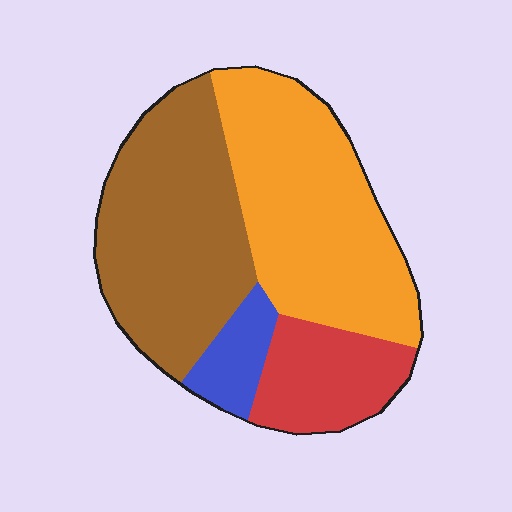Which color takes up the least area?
Blue, at roughly 10%.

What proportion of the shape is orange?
Orange covers around 40% of the shape.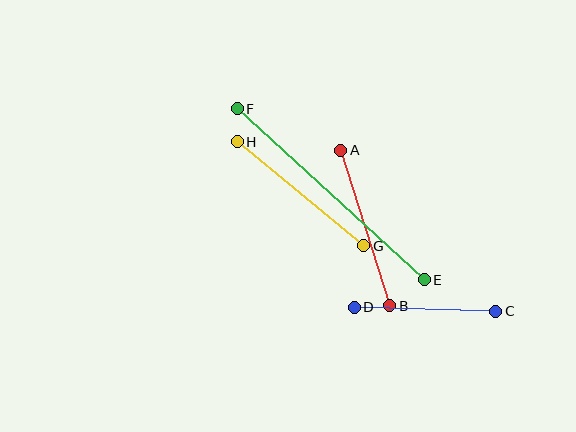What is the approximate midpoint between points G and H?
The midpoint is at approximately (300, 194) pixels.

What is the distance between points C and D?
The distance is approximately 141 pixels.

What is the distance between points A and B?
The distance is approximately 163 pixels.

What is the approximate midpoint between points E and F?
The midpoint is at approximately (331, 194) pixels.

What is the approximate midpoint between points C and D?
The midpoint is at approximately (425, 309) pixels.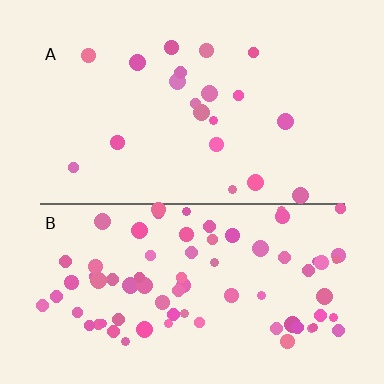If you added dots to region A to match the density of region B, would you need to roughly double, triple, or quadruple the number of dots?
Approximately quadruple.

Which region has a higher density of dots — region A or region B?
B (the bottom).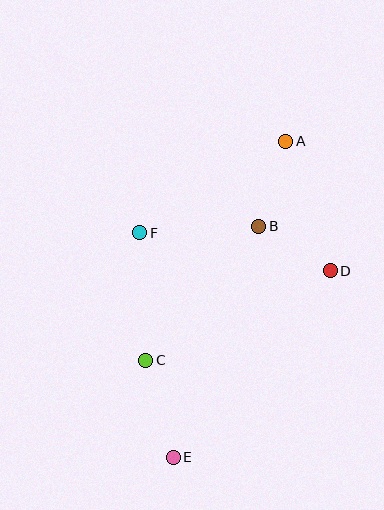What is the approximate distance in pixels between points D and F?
The distance between D and F is approximately 194 pixels.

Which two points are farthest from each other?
Points A and E are farthest from each other.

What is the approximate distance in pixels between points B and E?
The distance between B and E is approximately 246 pixels.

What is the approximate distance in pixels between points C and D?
The distance between C and D is approximately 205 pixels.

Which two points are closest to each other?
Points B and D are closest to each other.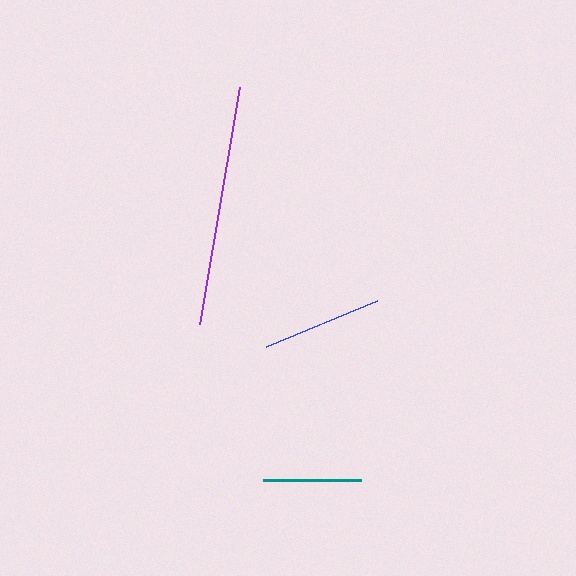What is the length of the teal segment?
The teal segment is approximately 97 pixels long.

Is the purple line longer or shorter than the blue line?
The purple line is longer than the blue line.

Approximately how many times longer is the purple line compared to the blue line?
The purple line is approximately 2.0 times the length of the blue line.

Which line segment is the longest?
The purple line is the longest at approximately 240 pixels.